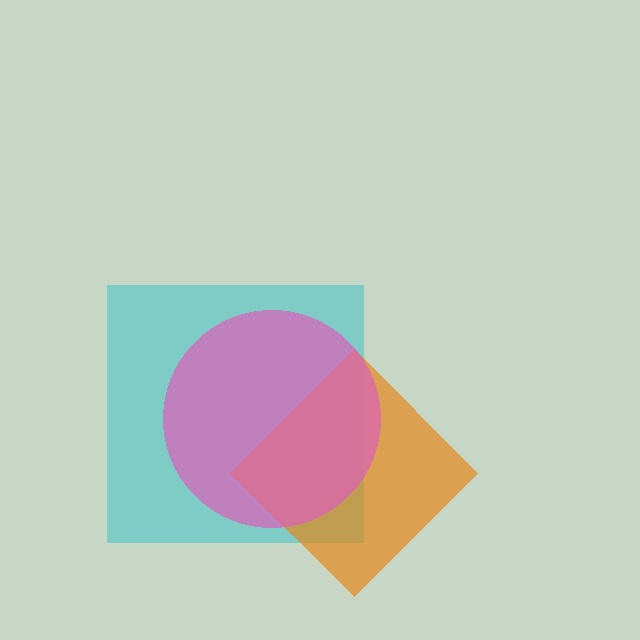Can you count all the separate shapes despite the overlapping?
Yes, there are 3 separate shapes.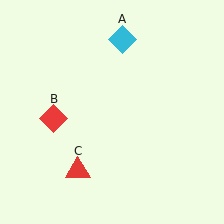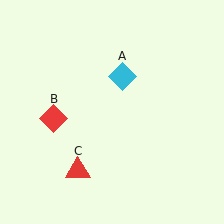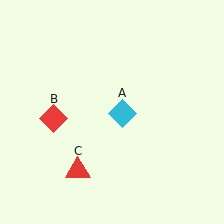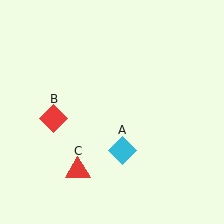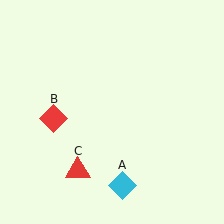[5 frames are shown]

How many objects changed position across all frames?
1 object changed position: cyan diamond (object A).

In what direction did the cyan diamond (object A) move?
The cyan diamond (object A) moved down.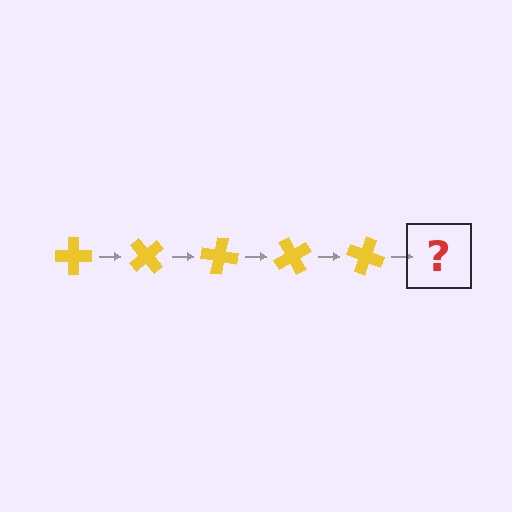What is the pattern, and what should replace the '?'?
The pattern is that the cross rotates 50 degrees each step. The '?' should be a yellow cross rotated 250 degrees.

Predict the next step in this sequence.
The next step is a yellow cross rotated 250 degrees.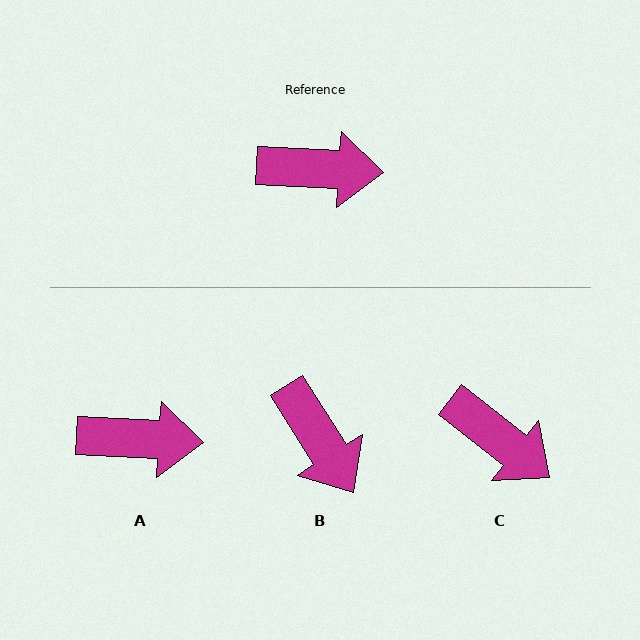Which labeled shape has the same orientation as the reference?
A.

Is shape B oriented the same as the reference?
No, it is off by about 55 degrees.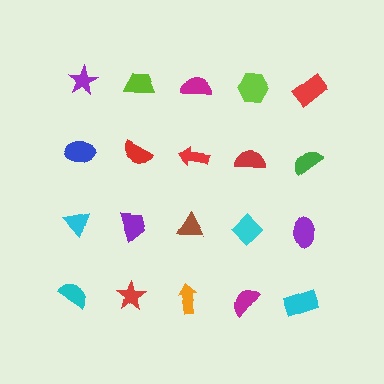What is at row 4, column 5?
A cyan rectangle.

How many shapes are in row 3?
5 shapes.